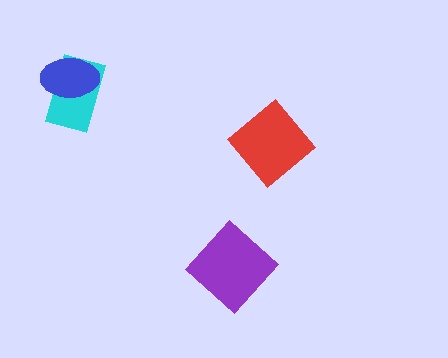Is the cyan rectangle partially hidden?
Yes, it is partially covered by another shape.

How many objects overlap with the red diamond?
0 objects overlap with the red diamond.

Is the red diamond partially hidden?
No, no other shape covers it.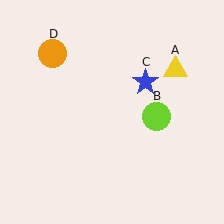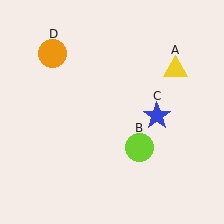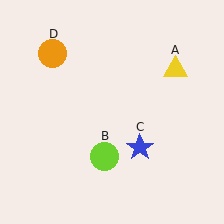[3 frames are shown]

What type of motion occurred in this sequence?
The lime circle (object B), blue star (object C) rotated clockwise around the center of the scene.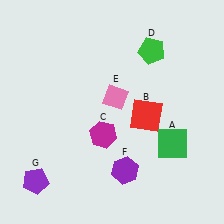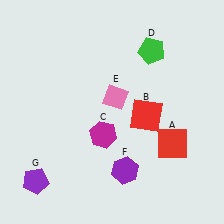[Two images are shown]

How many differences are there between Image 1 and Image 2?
There is 1 difference between the two images.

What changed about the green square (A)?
In Image 1, A is green. In Image 2, it changed to red.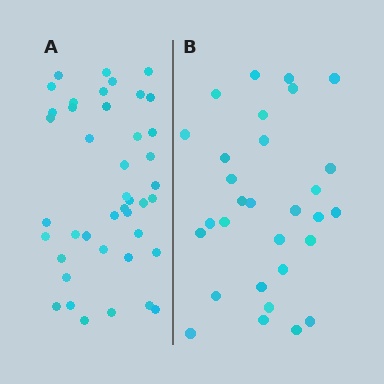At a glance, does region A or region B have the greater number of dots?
Region A (the left region) has more dots.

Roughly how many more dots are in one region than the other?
Region A has roughly 12 or so more dots than region B.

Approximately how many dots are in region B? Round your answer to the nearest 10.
About 30 dots.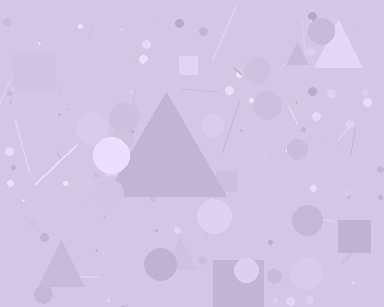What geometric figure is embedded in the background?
A triangle is embedded in the background.